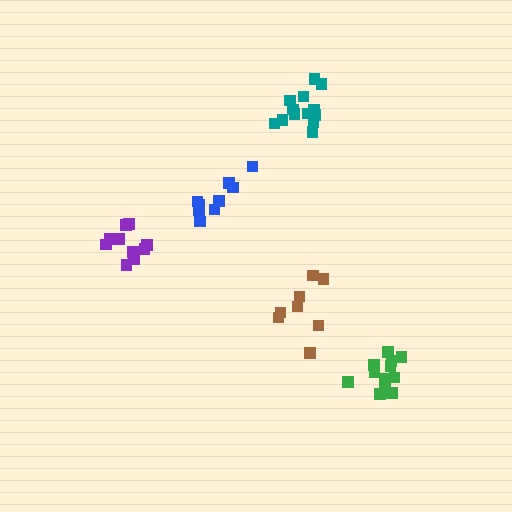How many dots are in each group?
Group 1: 13 dots, Group 2: 10 dots, Group 3: 13 dots, Group 4: 9 dots, Group 5: 8 dots (53 total).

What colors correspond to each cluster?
The clusters are colored: green, purple, teal, blue, brown.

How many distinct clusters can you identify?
There are 5 distinct clusters.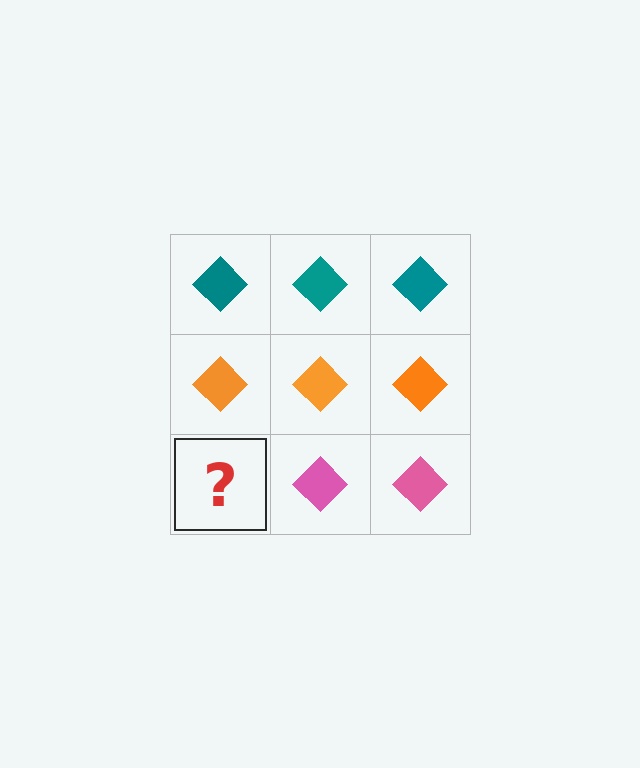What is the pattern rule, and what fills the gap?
The rule is that each row has a consistent color. The gap should be filled with a pink diamond.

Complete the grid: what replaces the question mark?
The question mark should be replaced with a pink diamond.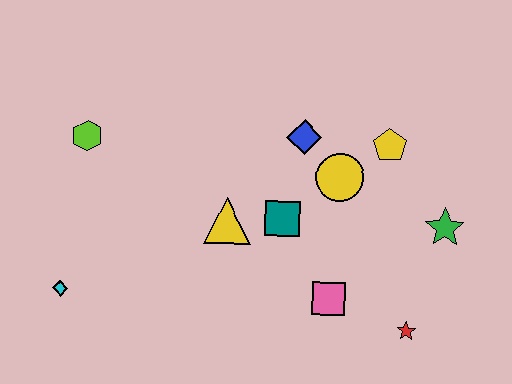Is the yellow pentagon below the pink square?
No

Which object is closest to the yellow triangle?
The teal square is closest to the yellow triangle.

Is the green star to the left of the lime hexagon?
No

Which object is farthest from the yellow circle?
The cyan diamond is farthest from the yellow circle.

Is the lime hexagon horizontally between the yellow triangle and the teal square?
No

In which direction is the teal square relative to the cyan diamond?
The teal square is to the right of the cyan diamond.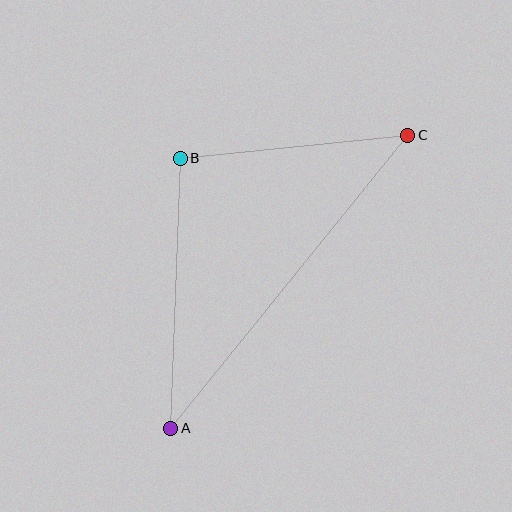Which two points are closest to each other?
Points B and C are closest to each other.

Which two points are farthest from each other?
Points A and C are farthest from each other.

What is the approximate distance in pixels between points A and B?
The distance between A and B is approximately 270 pixels.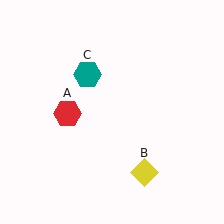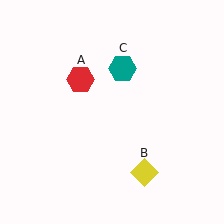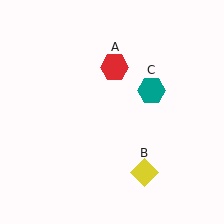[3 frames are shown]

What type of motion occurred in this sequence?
The red hexagon (object A), teal hexagon (object C) rotated clockwise around the center of the scene.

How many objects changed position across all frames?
2 objects changed position: red hexagon (object A), teal hexagon (object C).